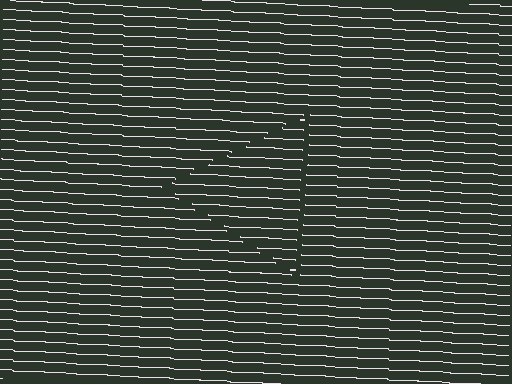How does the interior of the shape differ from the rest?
The interior of the shape contains the same grating, shifted by half a period — the contour is defined by the phase discontinuity where line-ends from the inner and outer gratings abut.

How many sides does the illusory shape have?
3 sides — the line-ends trace a triangle.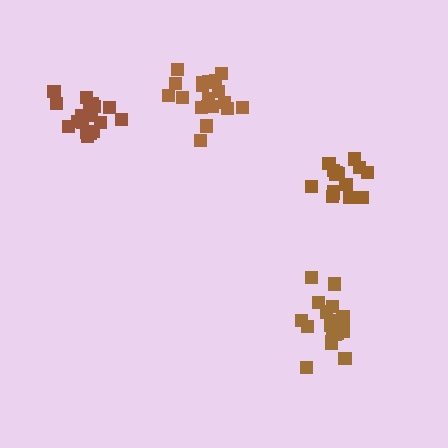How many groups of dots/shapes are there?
There are 4 groups.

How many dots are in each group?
Group 1: 20 dots, Group 2: 17 dots, Group 3: 21 dots, Group 4: 19 dots (77 total).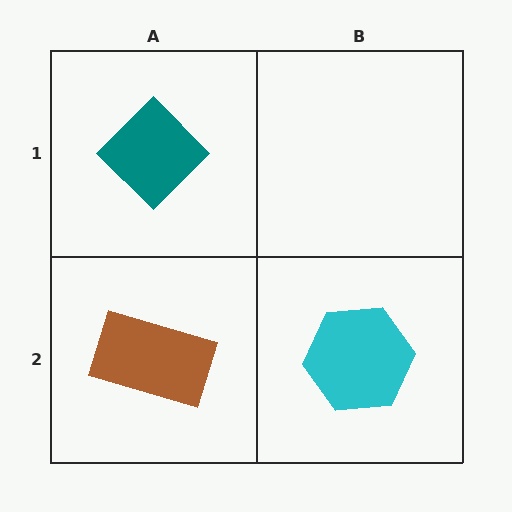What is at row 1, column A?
A teal diamond.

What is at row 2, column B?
A cyan hexagon.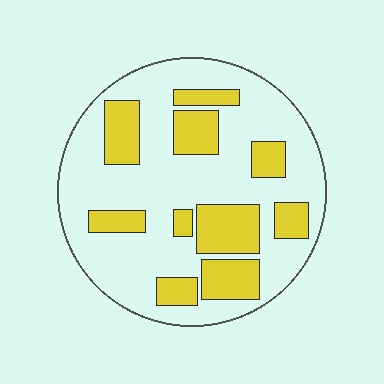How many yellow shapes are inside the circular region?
10.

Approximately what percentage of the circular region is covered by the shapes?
Approximately 30%.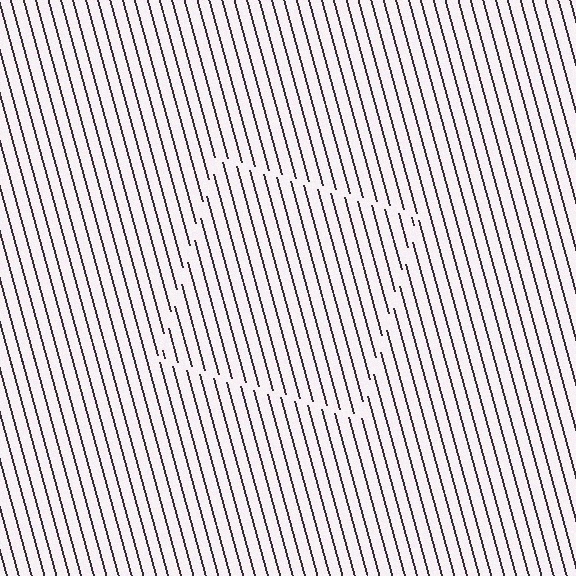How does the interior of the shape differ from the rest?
The interior of the shape contains the same grating, shifted by half a period — the contour is defined by the phase discontinuity where line-ends from the inner and outer gratings abut.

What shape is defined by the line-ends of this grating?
An illusory square. The interior of the shape contains the same grating, shifted by half a period — the contour is defined by the phase discontinuity where line-ends from the inner and outer gratings abut.